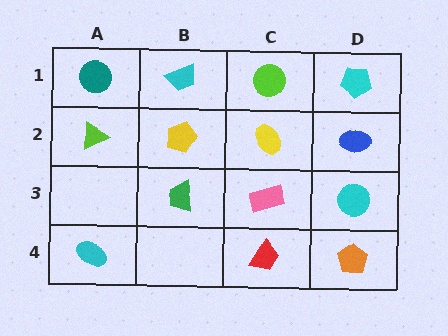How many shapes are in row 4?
3 shapes.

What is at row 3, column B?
A green trapezoid.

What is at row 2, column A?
A lime triangle.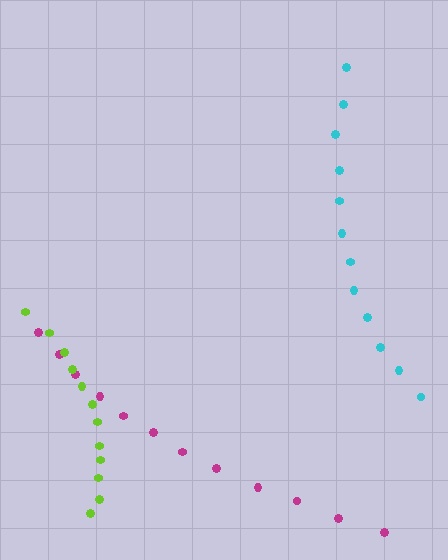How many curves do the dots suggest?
There are 3 distinct paths.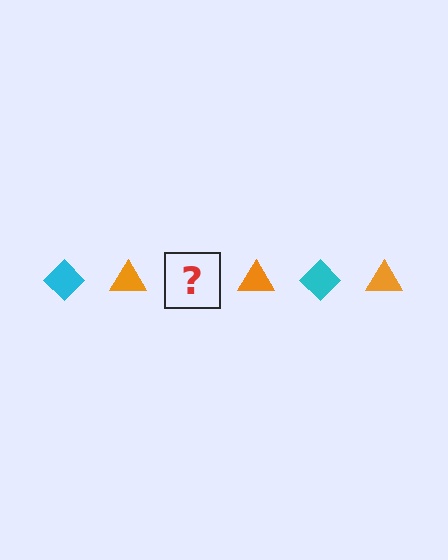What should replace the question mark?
The question mark should be replaced with a cyan diamond.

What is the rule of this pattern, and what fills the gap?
The rule is that the pattern alternates between cyan diamond and orange triangle. The gap should be filled with a cyan diamond.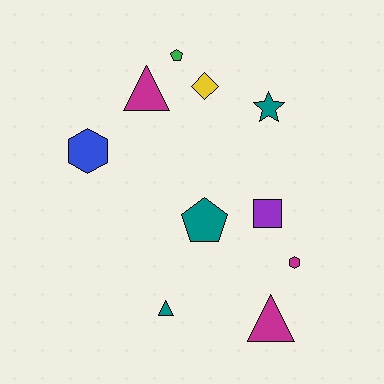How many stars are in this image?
There is 1 star.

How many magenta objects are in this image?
There are 3 magenta objects.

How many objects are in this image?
There are 10 objects.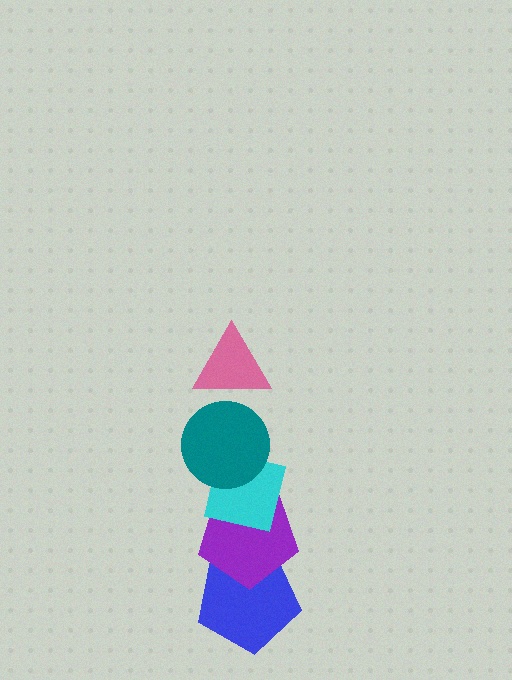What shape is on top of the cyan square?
The teal circle is on top of the cyan square.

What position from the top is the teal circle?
The teal circle is 2nd from the top.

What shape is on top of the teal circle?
The pink triangle is on top of the teal circle.